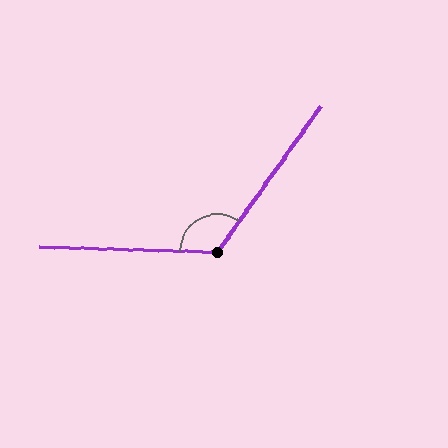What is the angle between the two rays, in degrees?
Approximately 124 degrees.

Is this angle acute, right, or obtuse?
It is obtuse.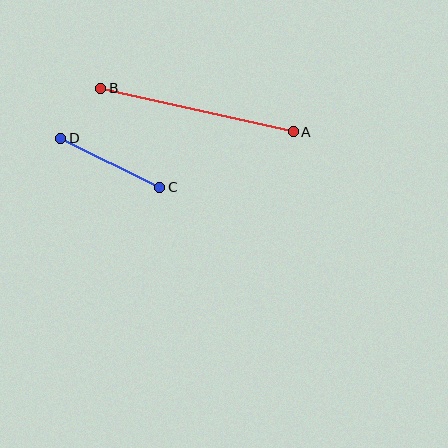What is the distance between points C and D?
The distance is approximately 110 pixels.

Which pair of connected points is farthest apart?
Points A and B are farthest apart.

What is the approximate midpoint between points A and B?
The midpoint is at approximately (197, 110) pixels.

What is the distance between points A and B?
The distance is approximately 197 pixels.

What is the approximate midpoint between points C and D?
The midpoint is at approximately (110, 163) pixels.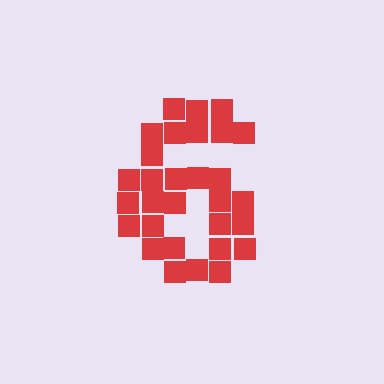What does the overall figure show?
The overall figure shows the digit 6.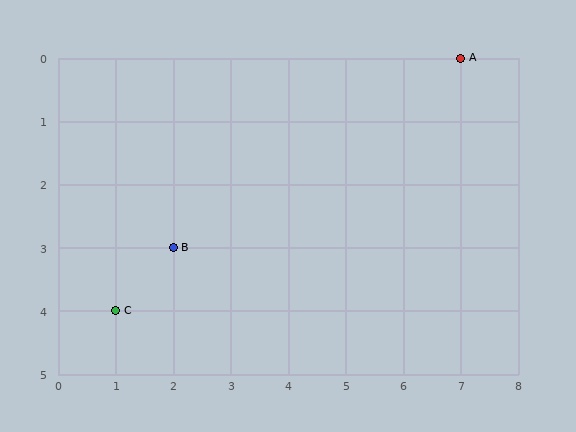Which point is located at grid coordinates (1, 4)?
Point C is at (1, 4).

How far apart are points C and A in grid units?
Points C and A are 6 columns and 4 rows apart (about 7.2 grid units diagonally).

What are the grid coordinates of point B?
Point B is at grid coordinates (2, 3).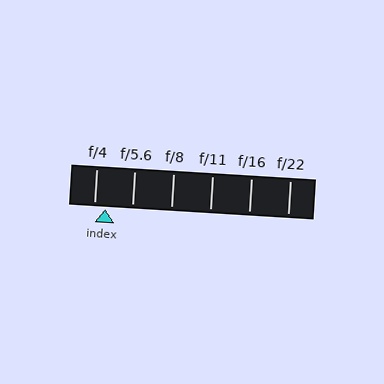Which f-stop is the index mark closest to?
The index mark is closest to f/4.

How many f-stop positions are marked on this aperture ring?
There are 6 f-stop positions marked.